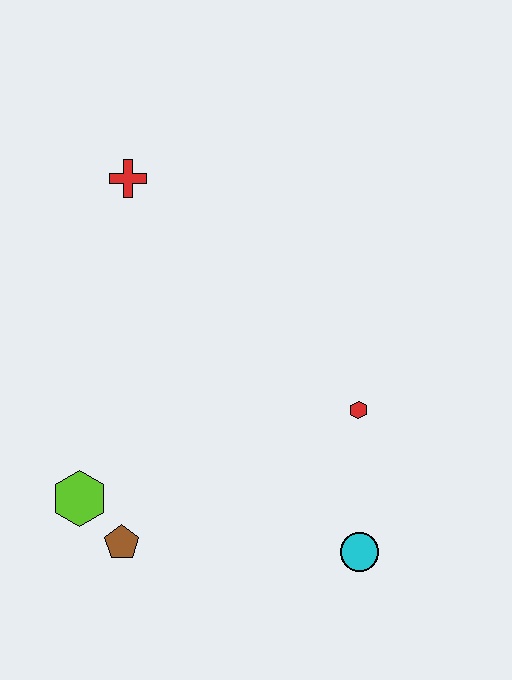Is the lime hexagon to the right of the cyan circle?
No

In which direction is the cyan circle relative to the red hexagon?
The cyan circle is below the red hexagon.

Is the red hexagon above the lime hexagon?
Yes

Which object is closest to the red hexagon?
The cyan circle is closest to the red hexagon.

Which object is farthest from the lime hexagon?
The red cross is farthest from the lime hexagon.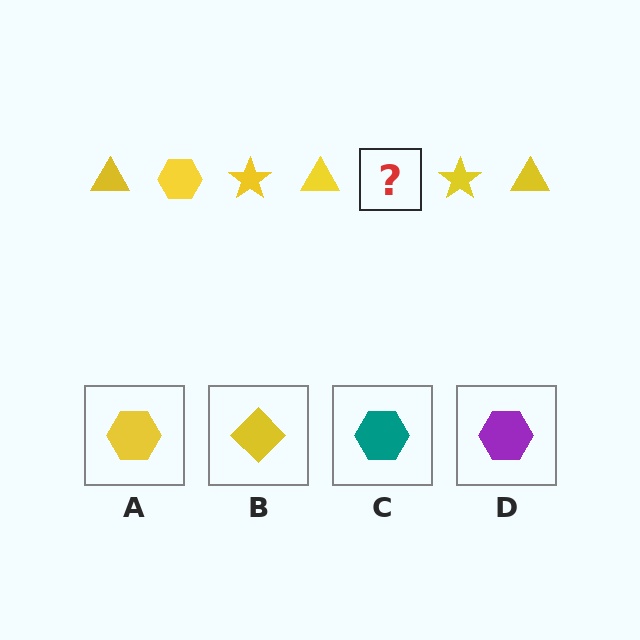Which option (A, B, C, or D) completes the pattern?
A.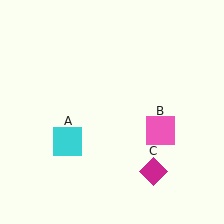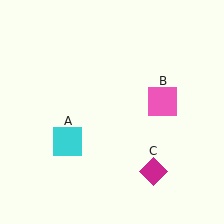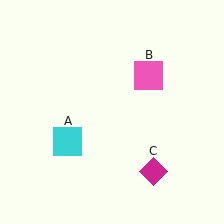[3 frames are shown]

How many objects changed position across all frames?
1 object changed position: pink square (object B).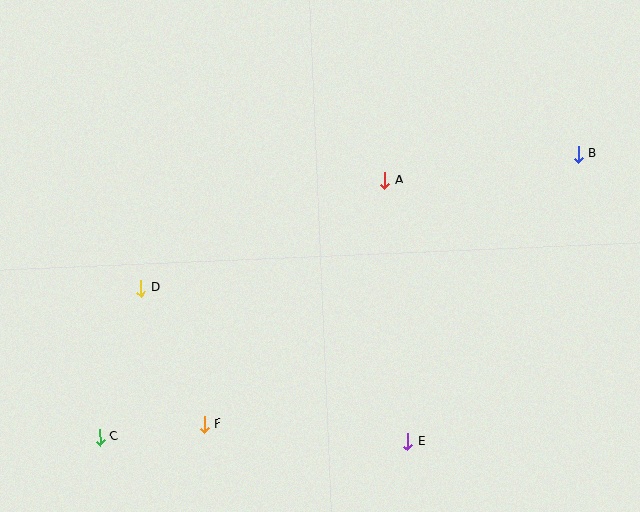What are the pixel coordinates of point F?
Point F is at (204, 424).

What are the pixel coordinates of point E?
Point E is at (407, 442).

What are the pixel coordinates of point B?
Point B is at (578, 154).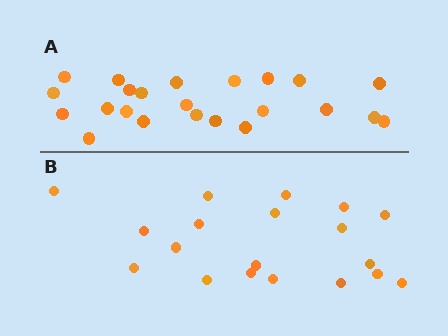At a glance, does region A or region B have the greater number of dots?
Region A (the top region) has more dots.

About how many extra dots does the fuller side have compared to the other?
Region A has about 4 more dots than region B.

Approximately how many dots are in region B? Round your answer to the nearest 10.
About 20 dots. (The exact count is 19, which rounds to 20.)